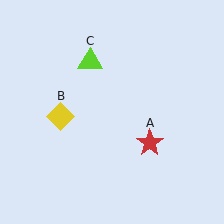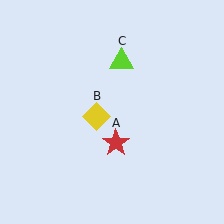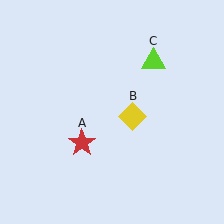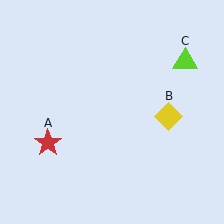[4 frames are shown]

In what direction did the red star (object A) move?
The red star (object A) moved left.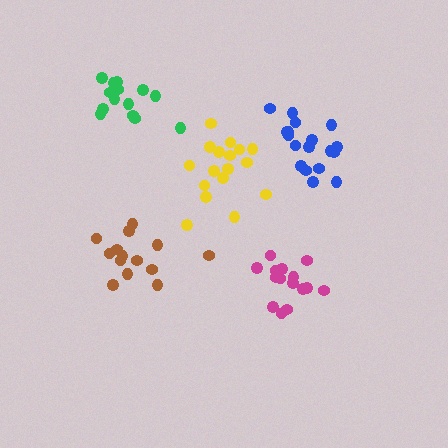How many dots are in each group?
Group 1: 14 dots, Group 2: 15 dots, Group 3: 17 dots, Group 4: 18 dots, Group 5: 14 dots (78 total).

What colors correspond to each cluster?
The clusters are colored: brown, magenta, yellow, blue, green.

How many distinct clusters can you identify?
There are 5 distinct clusters.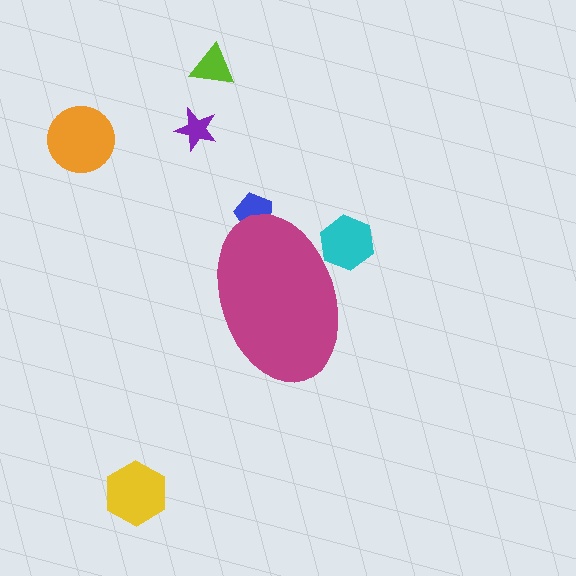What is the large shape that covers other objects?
A magenta ellipse.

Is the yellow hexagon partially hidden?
No, the yellow hexagon is fully visible.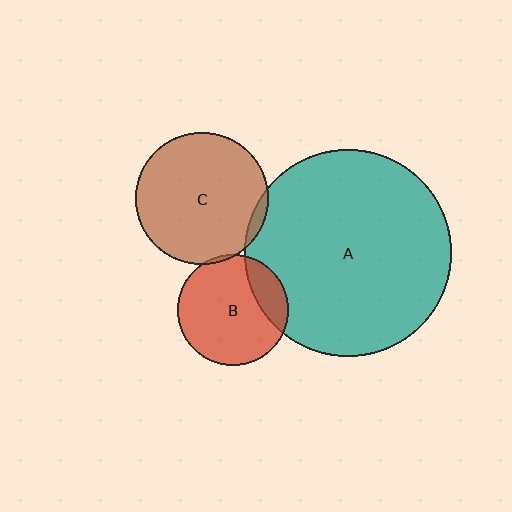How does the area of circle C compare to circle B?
Approximately 1.4 times.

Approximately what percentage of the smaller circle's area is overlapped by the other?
Approximately 20%.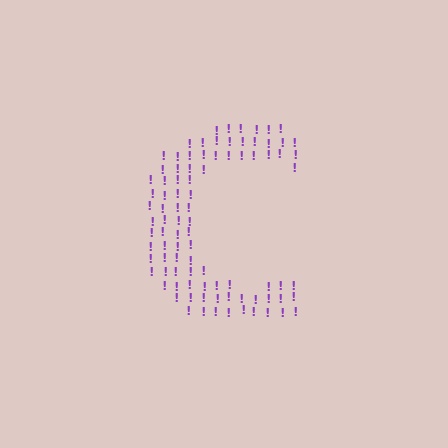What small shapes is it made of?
It is made of small exclamation marks.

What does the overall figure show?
The overall figure shows the letter C.